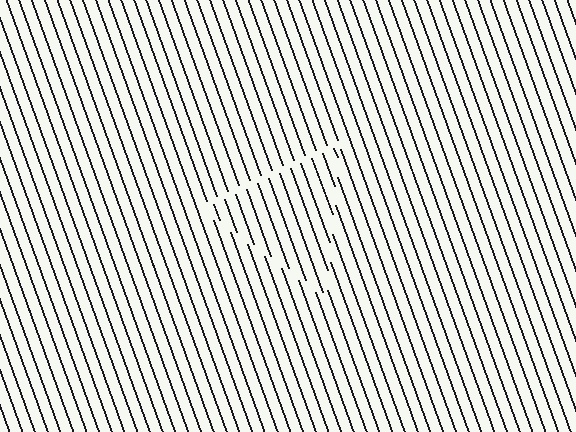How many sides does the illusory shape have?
3 sides — the line-ends trace a triangle.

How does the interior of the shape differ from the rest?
The interior of the shape contains the same grating, shifted by half a period — the contour is defined by the phase discontinuity where line-ends from the inner and outer gratings abut.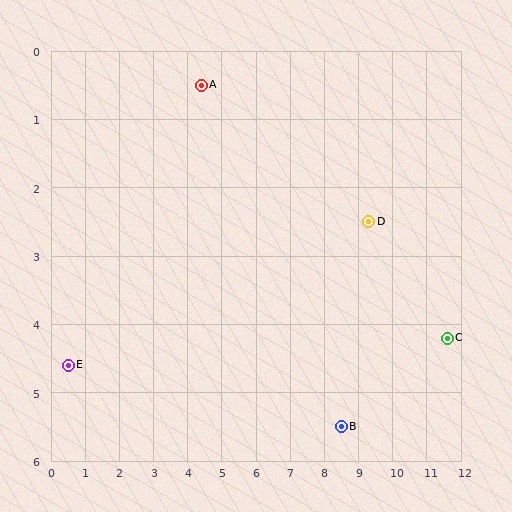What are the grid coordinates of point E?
Point E is at approximately (0.5, 4.6).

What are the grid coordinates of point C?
Point C is at approximately (11.6, 4.2).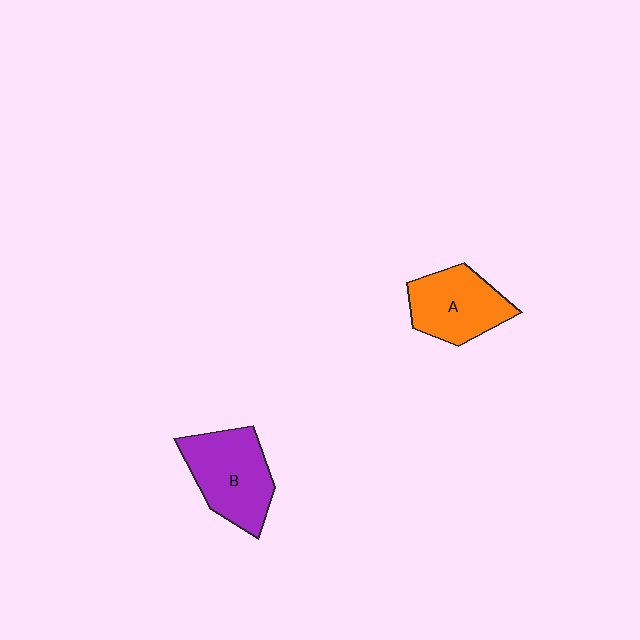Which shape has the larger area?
Shape B (purple).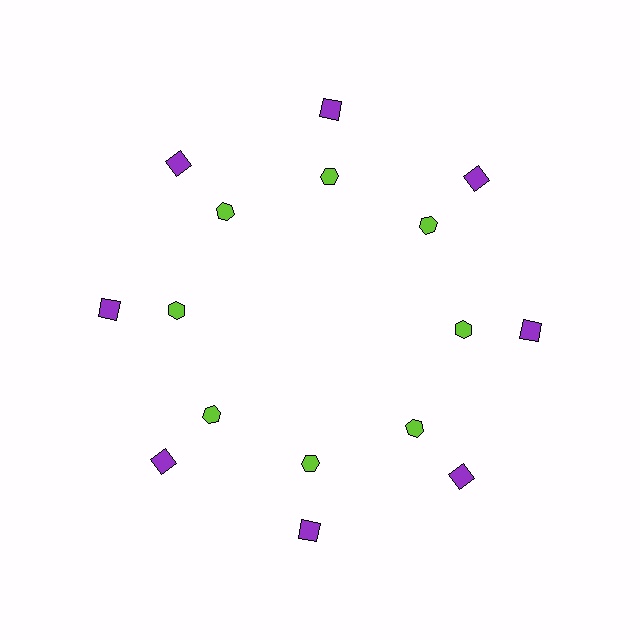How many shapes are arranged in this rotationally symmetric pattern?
There are 16 shapes, arranged in 8 groups of 2.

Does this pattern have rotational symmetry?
Yes, this pattern has 8-fold rotational symmetry. It looks the same after rotating 45 degrees around the center.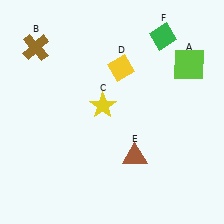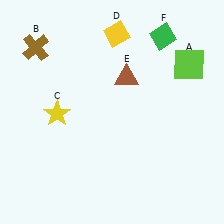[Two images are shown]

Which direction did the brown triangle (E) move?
The brown triangle (E) moved up.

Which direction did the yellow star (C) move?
The yellow star (C) moved left.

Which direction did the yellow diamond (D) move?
The yellow diamond (D) moved up.